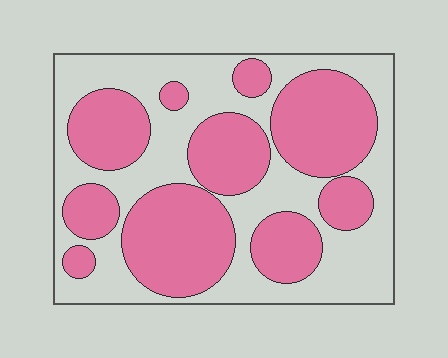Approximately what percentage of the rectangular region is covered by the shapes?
Approximately 50%.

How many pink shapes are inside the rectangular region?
10.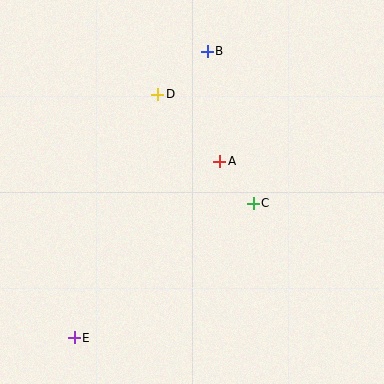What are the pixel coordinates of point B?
Point B is at (207, 51).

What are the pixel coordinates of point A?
Point A is at (220, 161).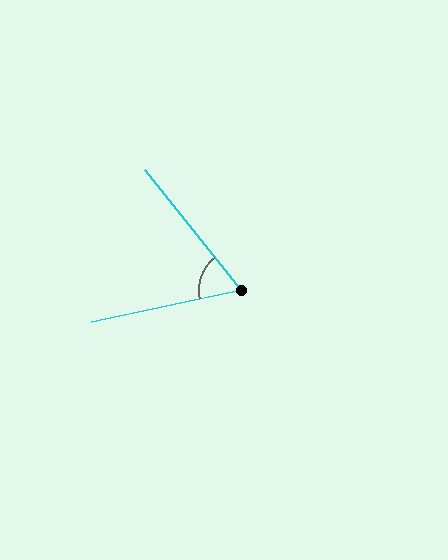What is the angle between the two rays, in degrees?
Approximately 63 degrees.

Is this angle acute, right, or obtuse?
It is acute.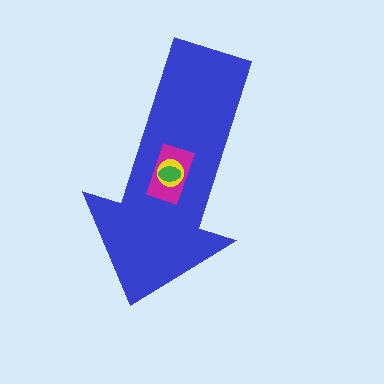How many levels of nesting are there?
4.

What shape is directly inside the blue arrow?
The magenta rectangle.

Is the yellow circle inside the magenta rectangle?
Yes.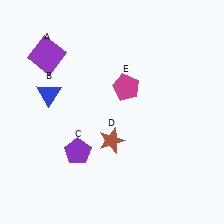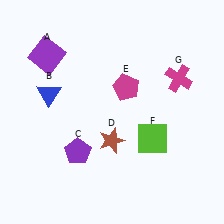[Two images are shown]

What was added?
A lime square (F), a magenta cross (G) were added in Image 2.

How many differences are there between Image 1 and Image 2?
There are 2 differences between the two images.